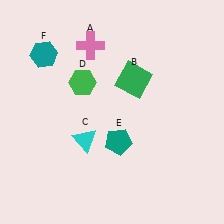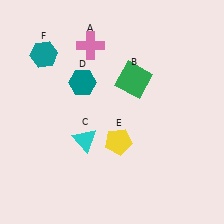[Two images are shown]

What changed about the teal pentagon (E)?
In Image 1, E is teal. In Image 2, it changed to yellow.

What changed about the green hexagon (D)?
In Image 1, D is green. In Image 2, it changed to teal.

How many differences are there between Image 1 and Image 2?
There are 2 differences between the two images.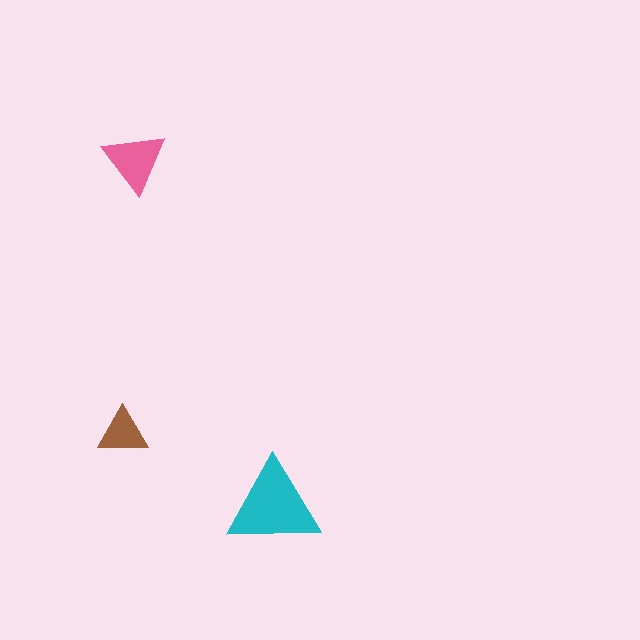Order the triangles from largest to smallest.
the cyan one, the pink one, the brown one.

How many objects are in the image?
There are 3 objects in the image.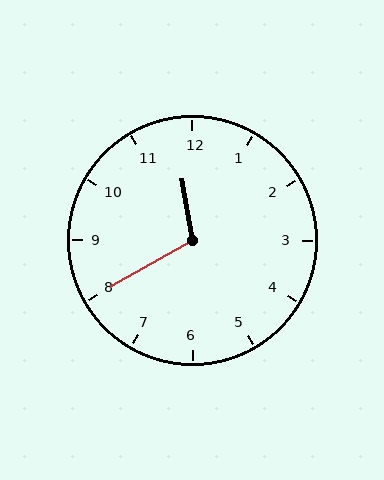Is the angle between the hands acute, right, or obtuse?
It is obtuse.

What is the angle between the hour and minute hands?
Approximately 110 degrees.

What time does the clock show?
11:40.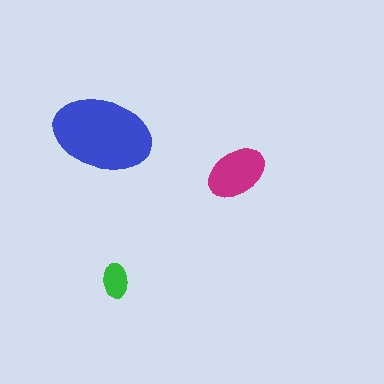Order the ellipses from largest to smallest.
the blue one, the magenta one, the green one.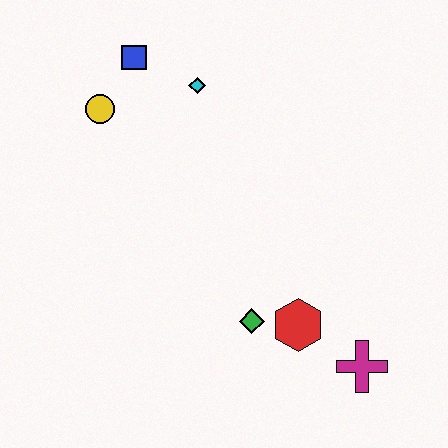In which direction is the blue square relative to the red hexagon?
The blue square is above the red hexagon.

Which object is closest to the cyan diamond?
The blue square is closest to the cyan diamond.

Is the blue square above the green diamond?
Yes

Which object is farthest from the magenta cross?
The blue square is farthest from the magenta cross.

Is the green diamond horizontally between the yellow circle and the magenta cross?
Yes